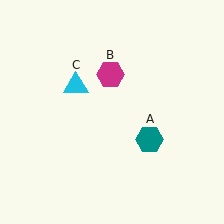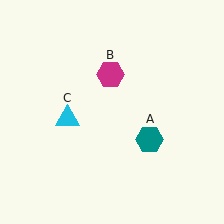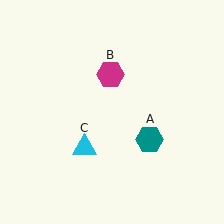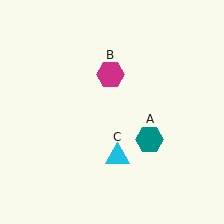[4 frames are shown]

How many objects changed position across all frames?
1 object changed position: cyan triangle (object C).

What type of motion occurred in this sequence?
The cyan triangle (object C) rotated counterclockwise around the center of the scene.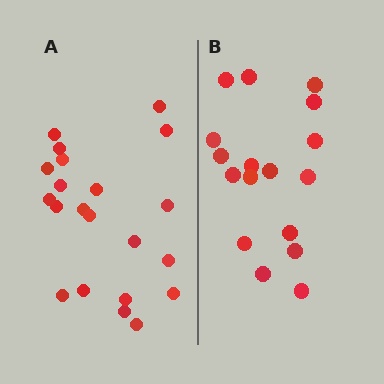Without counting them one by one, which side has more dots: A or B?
Region A (the left region) has more dots.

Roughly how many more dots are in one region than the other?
Region A has about 4 more dots than region B.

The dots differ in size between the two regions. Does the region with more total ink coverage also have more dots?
No. Region B has more total ink coverage because its dots are larger, but region A actually contains more individual dots. Total area can be misleading — the number of items is what matters here.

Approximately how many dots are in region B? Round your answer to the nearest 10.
About 20 dots. (The exact count is 17, which rounds to 20.)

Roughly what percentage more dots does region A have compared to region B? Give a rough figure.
About 25% more.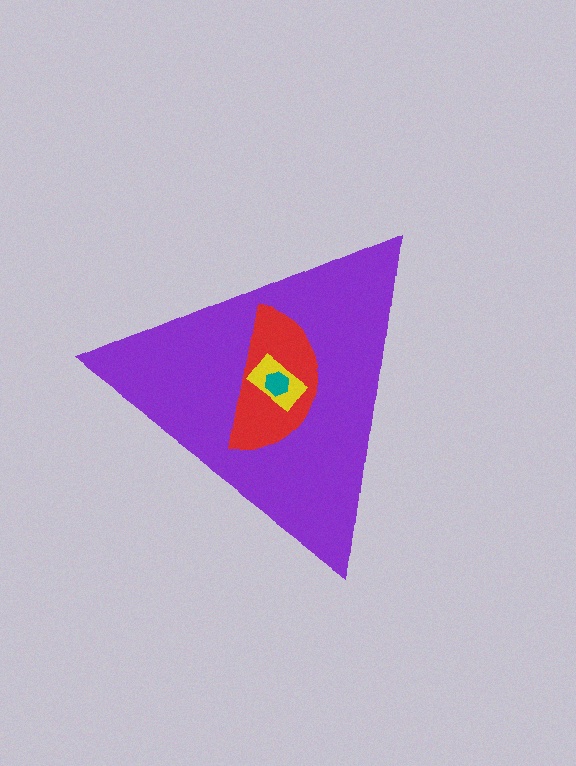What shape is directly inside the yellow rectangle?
The teal hexagon.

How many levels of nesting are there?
4.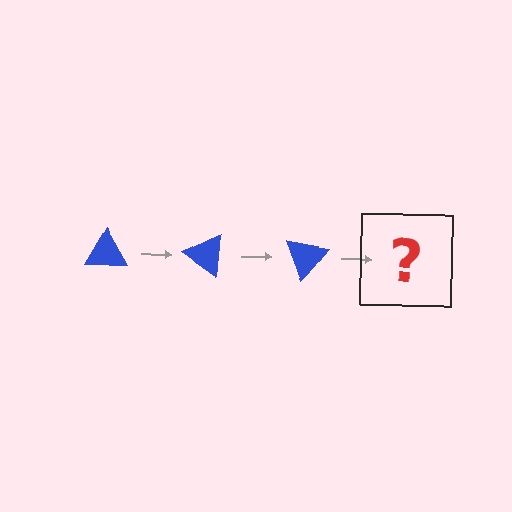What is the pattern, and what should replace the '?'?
The pattern is that the triangle rotates 35 degrees each step. The '?' should be a blue triangle rotated 105 degrees.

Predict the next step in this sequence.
The next step is a blue triangle rotated 105 degrees.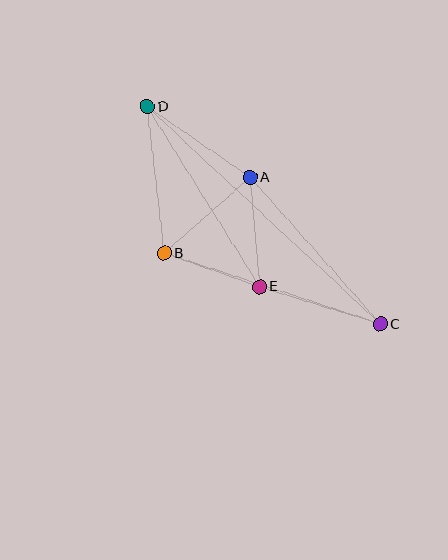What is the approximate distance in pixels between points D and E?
The distance between D and E is approximately 212 pixels.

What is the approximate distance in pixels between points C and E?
The distance between C and E is approximately 126 pixels.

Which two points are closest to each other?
Points B and E are closest to each other.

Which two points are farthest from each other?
Points C and D are farthest from each other.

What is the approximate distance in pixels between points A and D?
The distance between A and D is approximately 125 pixels.